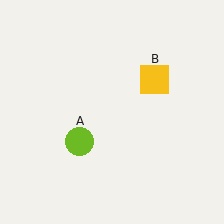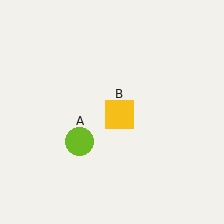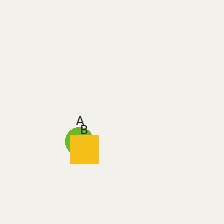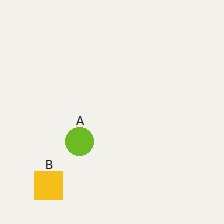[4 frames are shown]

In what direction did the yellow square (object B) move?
The yellow square (object B) moved down and to the left.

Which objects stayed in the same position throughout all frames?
Lime circle (object A) remained stationary.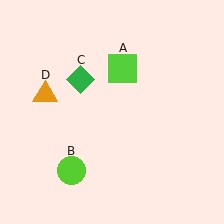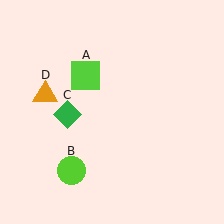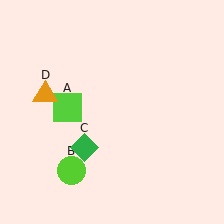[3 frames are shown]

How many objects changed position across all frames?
2 objects changed position: lime square (object A), green diamond (object C).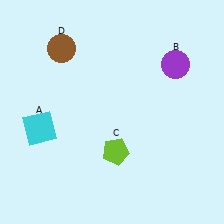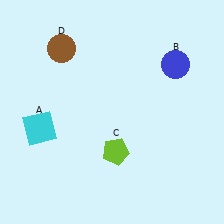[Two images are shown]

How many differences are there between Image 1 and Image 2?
There is 1 difference between the two images.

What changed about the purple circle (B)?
In Image 1, B is purple. In Image 2, it changed to blue.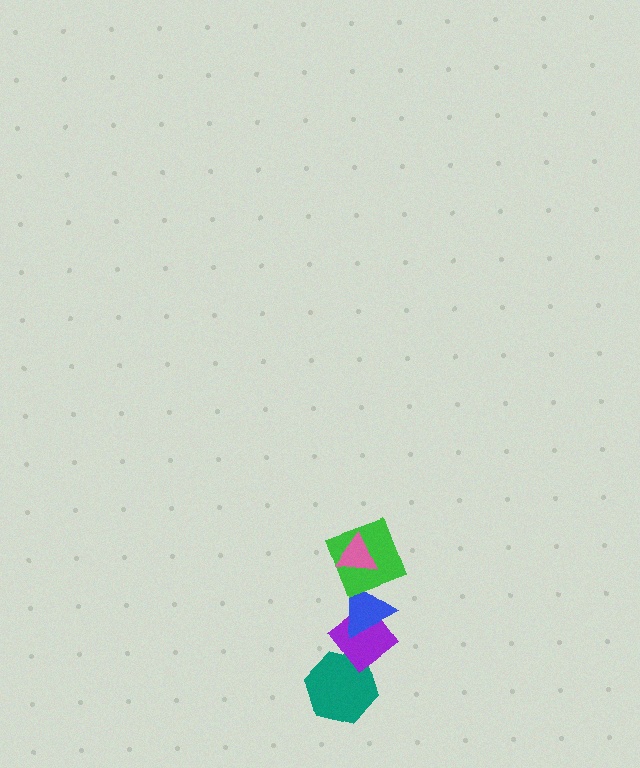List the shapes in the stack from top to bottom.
From top to bottom: the pink triangle, the green square, the blue triangle, the purple diamond, the teal hexagon.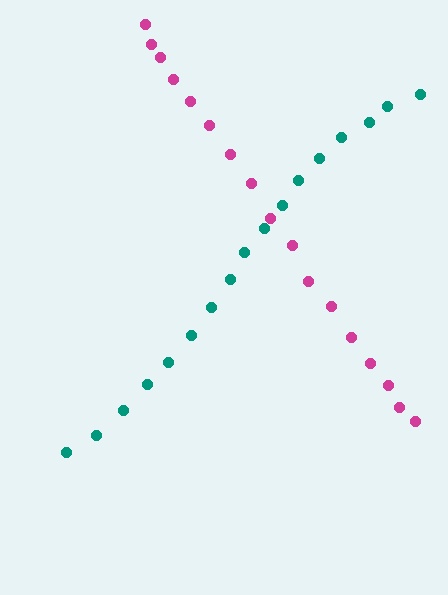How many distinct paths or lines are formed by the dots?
There are 2 distinct paths.